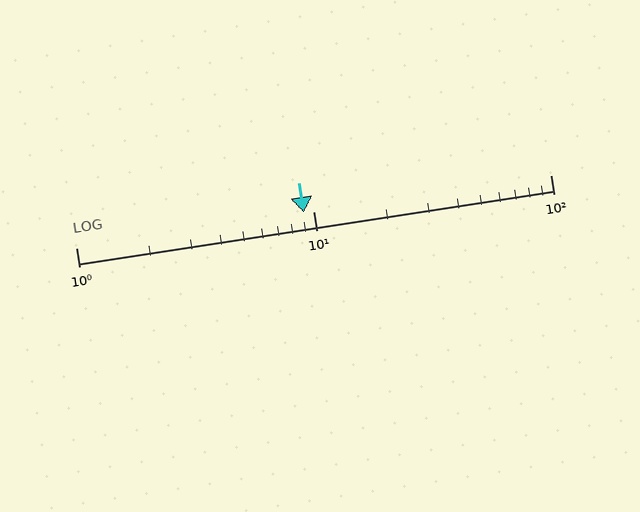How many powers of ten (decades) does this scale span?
The scale spans 2 decades, from 1 to 100.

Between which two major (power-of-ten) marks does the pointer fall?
The pointer is between 1 and 10.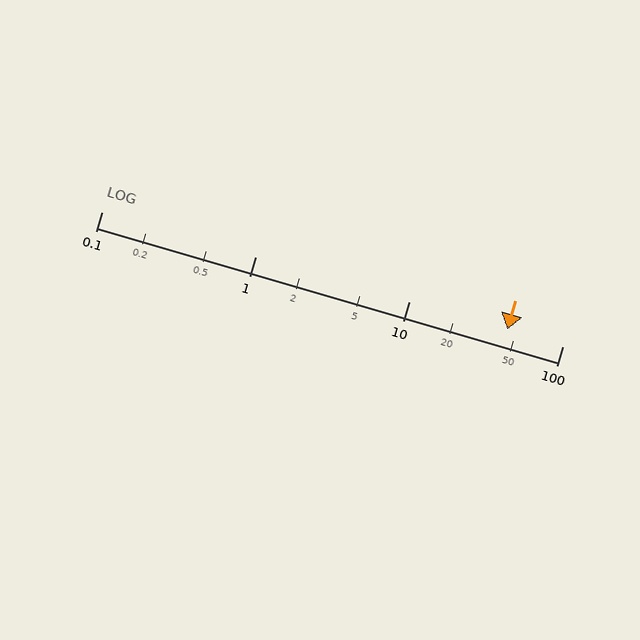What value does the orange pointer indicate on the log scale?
The pointer indicates approximately 44.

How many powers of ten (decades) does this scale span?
The scale spans 3 decades, from 0.1 to 100.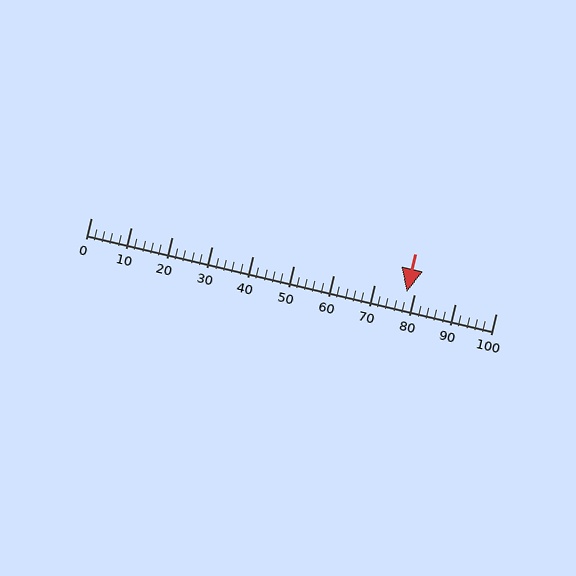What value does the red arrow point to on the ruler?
The red arrow points to approximately 78.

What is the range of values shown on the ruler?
The ruler shows values from 0 to 100.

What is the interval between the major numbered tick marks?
The major tick marks are spaced 10 units apart.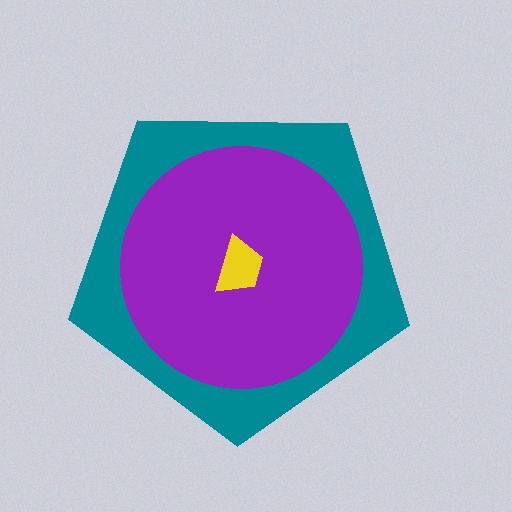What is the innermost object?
The yellow trapezoid.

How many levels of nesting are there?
3.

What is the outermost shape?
The teal pentagon.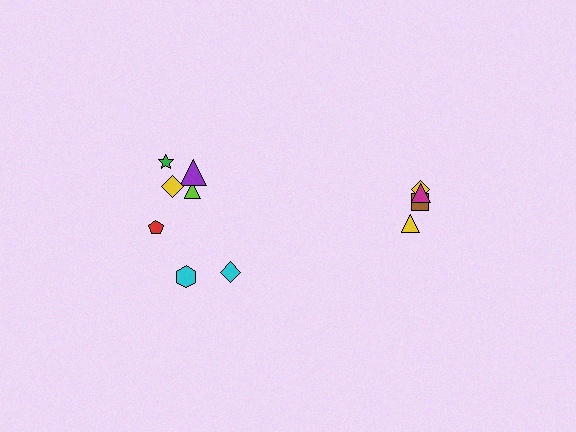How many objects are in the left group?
There are 7 objects.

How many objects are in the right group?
There are 4 objects.